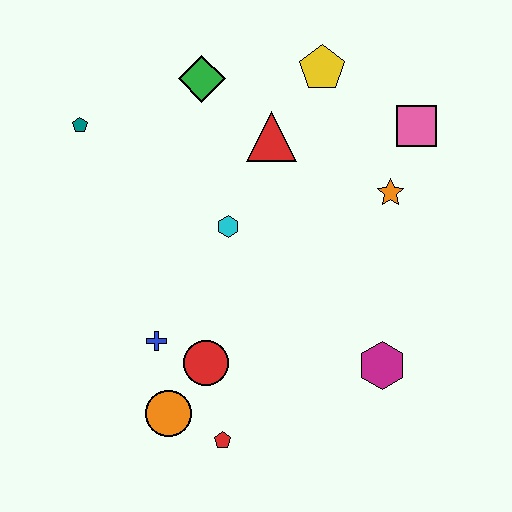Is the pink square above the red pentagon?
Yes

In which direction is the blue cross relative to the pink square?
The blue cross is to the left of the pink square.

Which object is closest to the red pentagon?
The orange circle is closest to the red pentagon.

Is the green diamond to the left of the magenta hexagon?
Yes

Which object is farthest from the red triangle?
The red pentagon is farthest from the red triangle.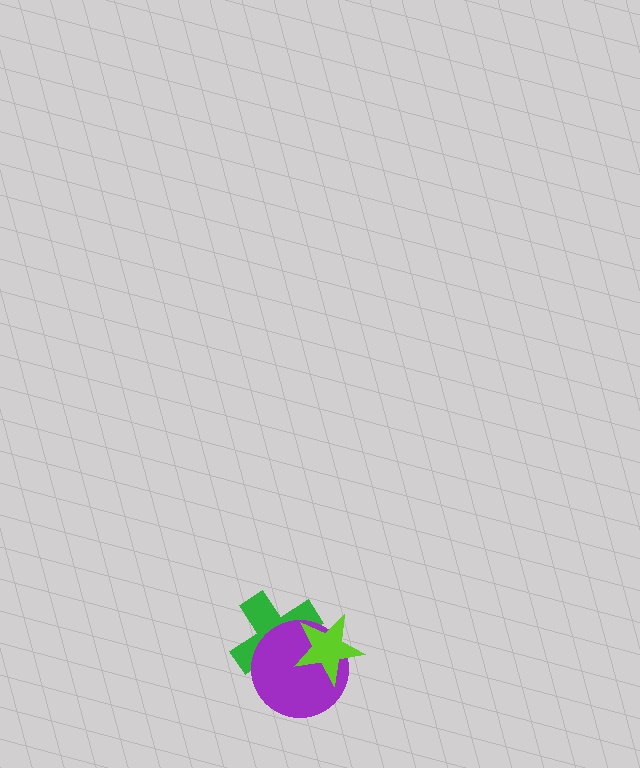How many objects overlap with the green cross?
2 objects overlap with the green cross.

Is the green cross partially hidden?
Yes, it is partially covered by another shape.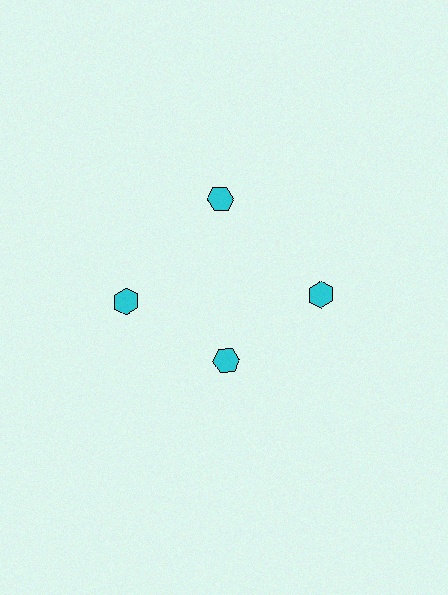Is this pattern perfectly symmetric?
No. The 4 cyan hexagons are arranged in a ring, but one element near the 6 o'clock position is pulled inward toward the center, breaking the 4-fold rotational symmetry.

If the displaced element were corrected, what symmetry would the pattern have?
It would have 4-fold rotational symmetry — the pattern would map onto itself every 90 degrees.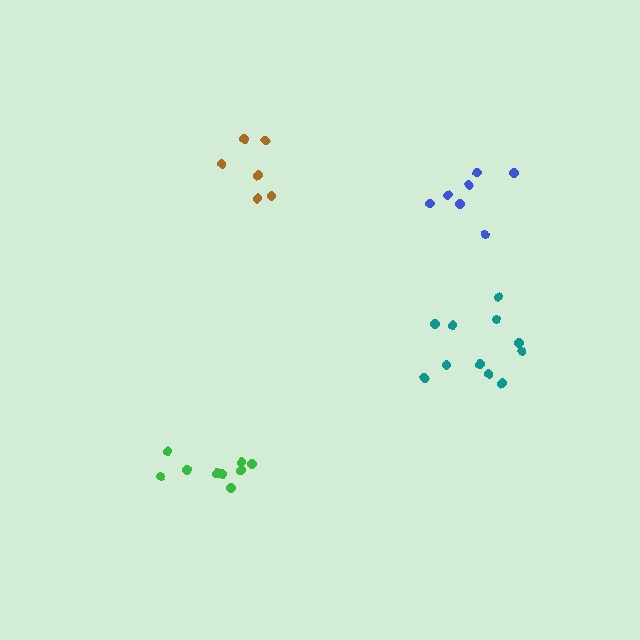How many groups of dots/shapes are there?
There are 4 groups.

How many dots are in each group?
Group 1: 9 dots, Group 2: 6 dots, Group 3: 11 dots, Group 4: 7 dots (33 total).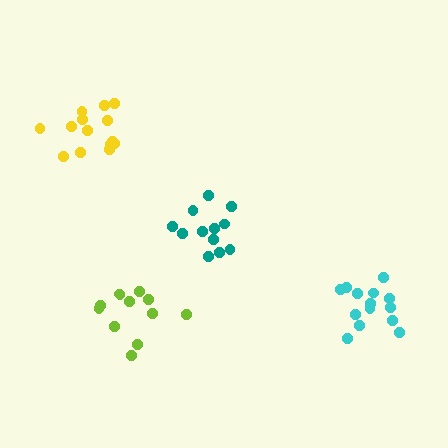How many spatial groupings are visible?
There are 4 spatial groupings.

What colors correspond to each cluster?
The clusters are colored: teal, cyan, yellow, lime.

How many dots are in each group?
Group 1: 12 dots, Group 2: 15 dots, Group 3: 14 dots, Group 4: 12 dots (53 total).